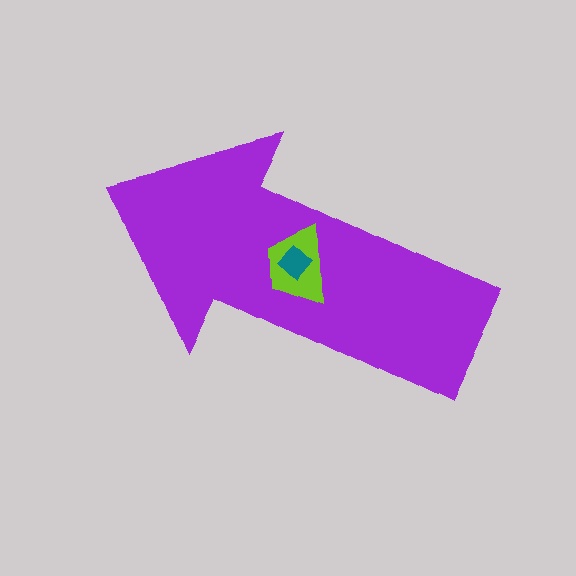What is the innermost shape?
The teal diamond.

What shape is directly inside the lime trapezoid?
The teal diamond.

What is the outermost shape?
The purple arrow.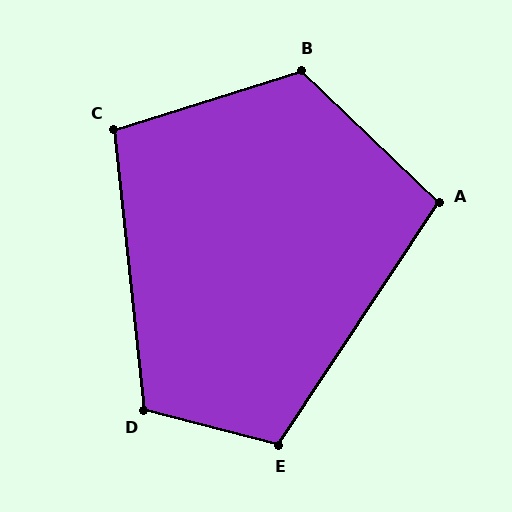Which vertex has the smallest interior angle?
A, at approximately 100 degrees.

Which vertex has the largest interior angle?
B, at approximately 119 degrees.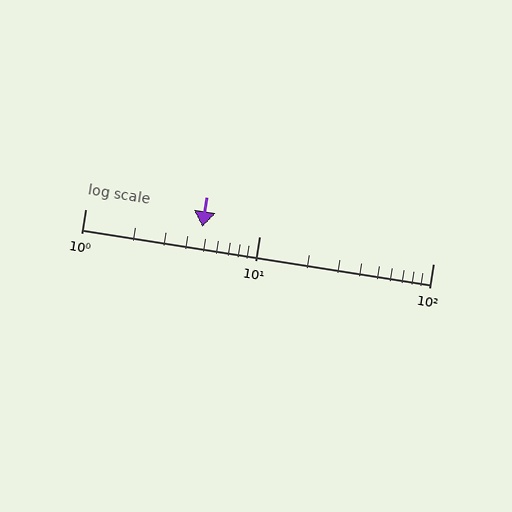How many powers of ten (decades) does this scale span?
The scale spans 2 decades, from 1 to 100.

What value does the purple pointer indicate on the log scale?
The pointer indicates approximately 4.7.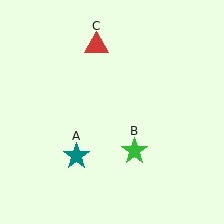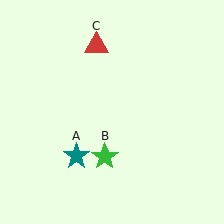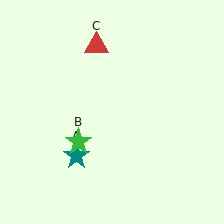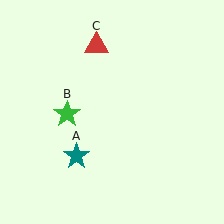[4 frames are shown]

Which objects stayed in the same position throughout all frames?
Teal star (object A) and red triangle (object C) remained stationary.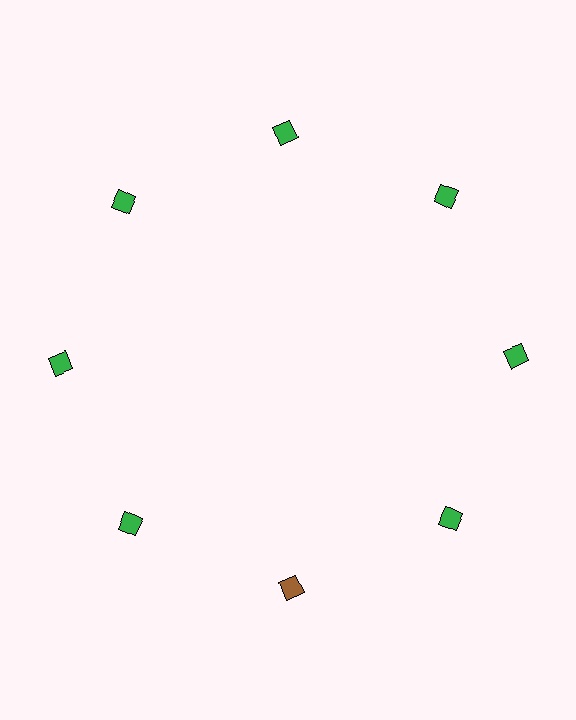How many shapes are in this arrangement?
There are 8 shapes arranged in a ring pattern.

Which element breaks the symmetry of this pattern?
The brown diamond at roughly the 6 o'clock position breaks the symmetry. All other shapes are green diamonds.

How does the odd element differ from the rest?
It has a different color: brown instead of green.